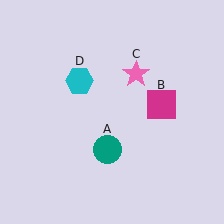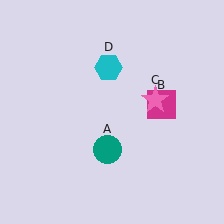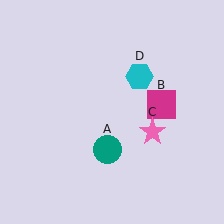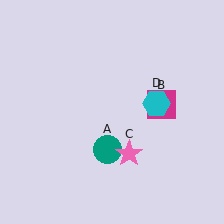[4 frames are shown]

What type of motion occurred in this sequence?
The pink star (object C), cyan hexagon (object D) rotated clockwise around the center of the scene.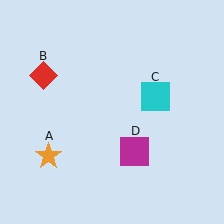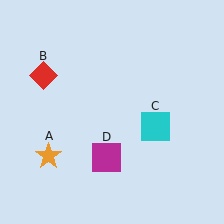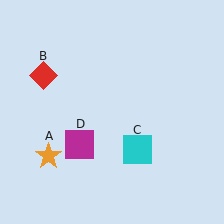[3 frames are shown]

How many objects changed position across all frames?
2 objects changed position: cyan square (object C), magenta square (object D).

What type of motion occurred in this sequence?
The cyan square (object C), magenta square (object D) rotated clockwise around the center of the scene.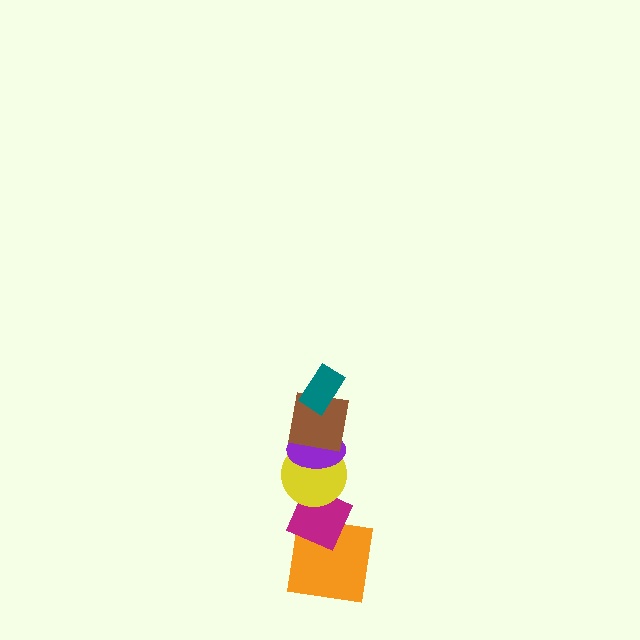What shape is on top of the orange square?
The magenta diamond is on top of the orange square.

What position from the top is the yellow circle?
The yellow circle is 4th from the top.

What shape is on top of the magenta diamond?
The yellow circle is on top of the magenta diamond.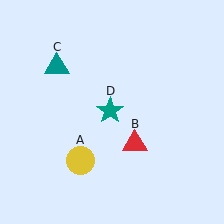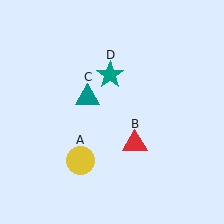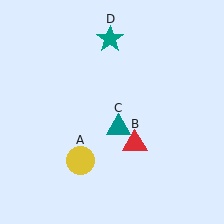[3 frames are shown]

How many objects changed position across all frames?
2 objects changed position: teal triangle (object C), teal star (object D).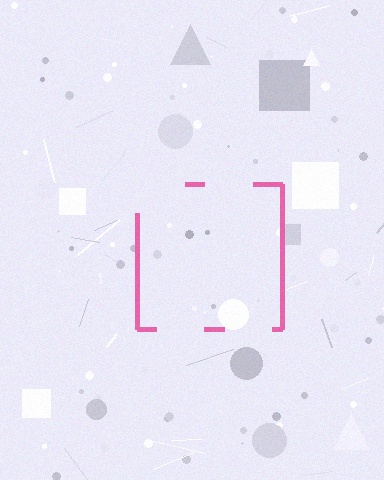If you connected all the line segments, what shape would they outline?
They would outline a square.